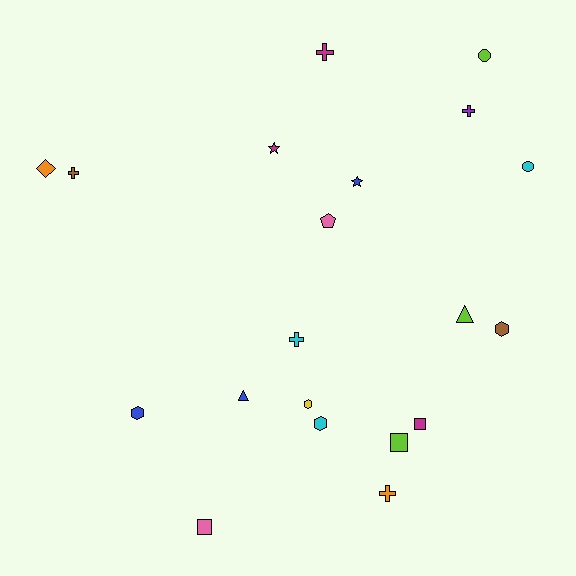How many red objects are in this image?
There are no red objects.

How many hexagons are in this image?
There are 4 hexagons.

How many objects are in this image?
There are 20 objects.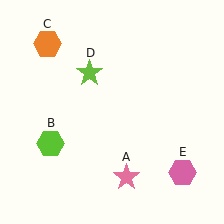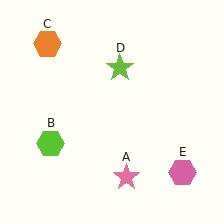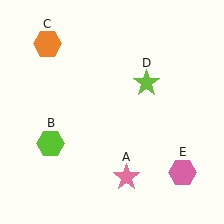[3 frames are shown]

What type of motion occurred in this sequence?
The lime star (object D) rotated clockwise around the center of the scene.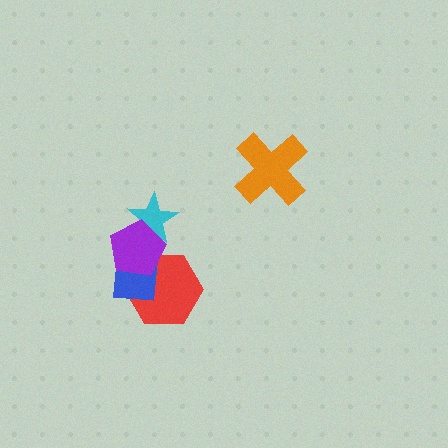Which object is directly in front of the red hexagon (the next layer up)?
The blue square is directly in front of the red hexagon.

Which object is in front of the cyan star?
The purple pentagon is in front of the cyan star.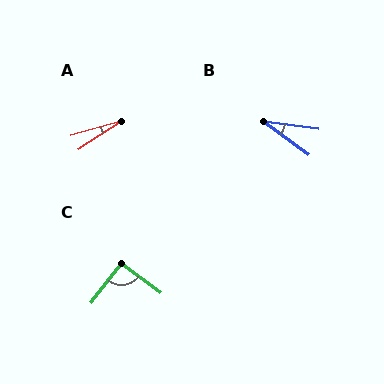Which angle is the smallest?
A, at approximately 17 degrees.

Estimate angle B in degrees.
Approximately 29 degrees.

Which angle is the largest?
C, at approximately 91 degrees.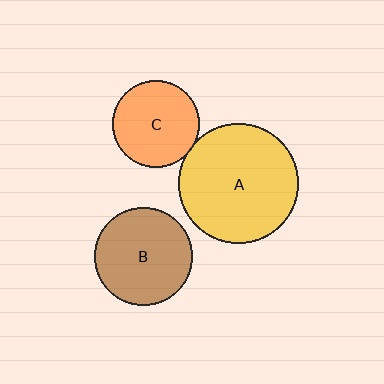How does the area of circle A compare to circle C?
Approximately 1.9 times.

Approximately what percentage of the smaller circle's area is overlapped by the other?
Approximately 5%.